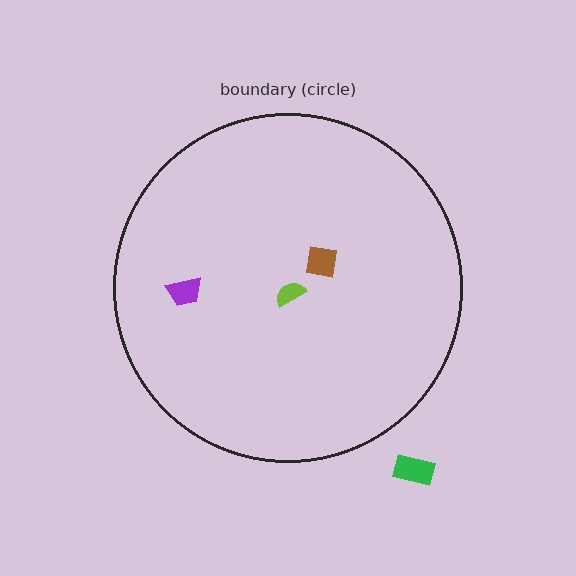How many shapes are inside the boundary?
3 inside, 1 outside.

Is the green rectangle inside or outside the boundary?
Outside.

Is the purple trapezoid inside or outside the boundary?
Inside.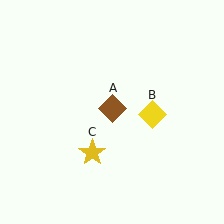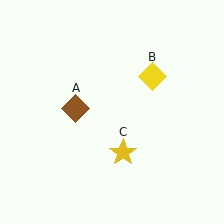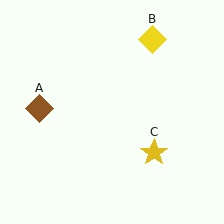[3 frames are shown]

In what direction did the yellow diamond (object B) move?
The yellow diamond (object B) moved up.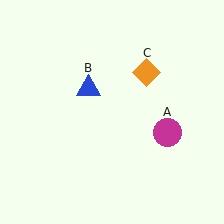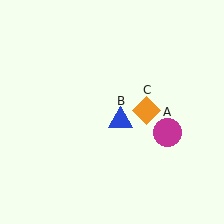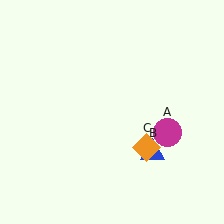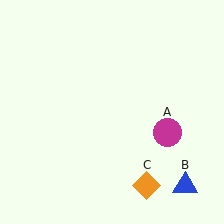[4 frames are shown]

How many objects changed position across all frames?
2 objects changed position: blue triangle (object B), orange diamond (object C).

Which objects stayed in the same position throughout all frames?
Magenta circle (object A) remained stationary.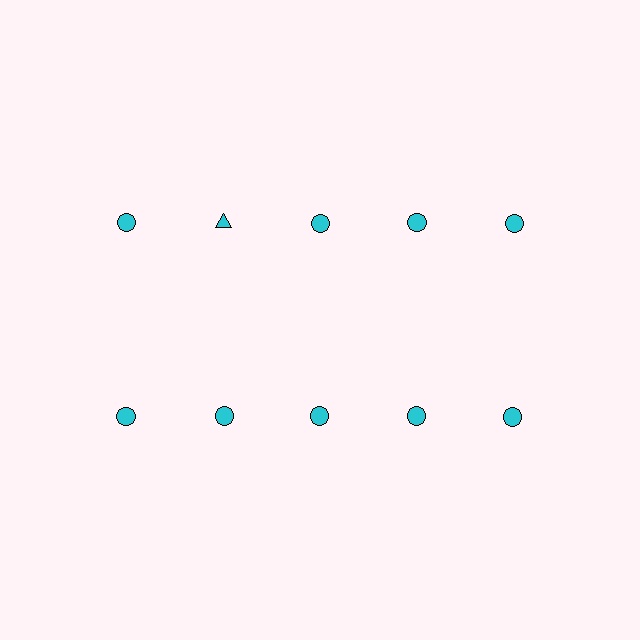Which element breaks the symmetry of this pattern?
The cyan triangle in the top row, second from left column breaks the symmetry. All other shapes are cyan circles.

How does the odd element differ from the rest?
It has a different shape: triangle instead of circle.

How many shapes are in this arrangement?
There are 10 shapes arranged in a grid pattern.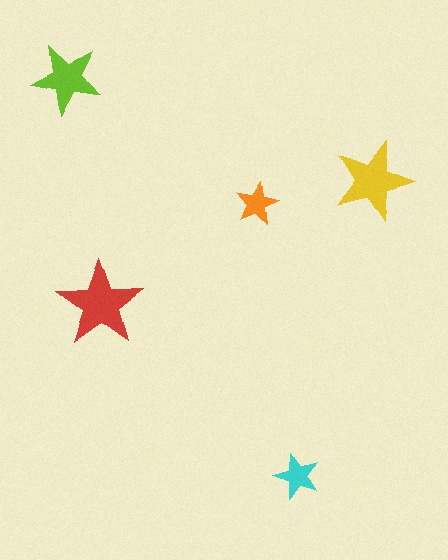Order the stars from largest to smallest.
the red one, the yellow one, the lime one, the cyan one, the orange one.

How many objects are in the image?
There are 5 objects in the image.